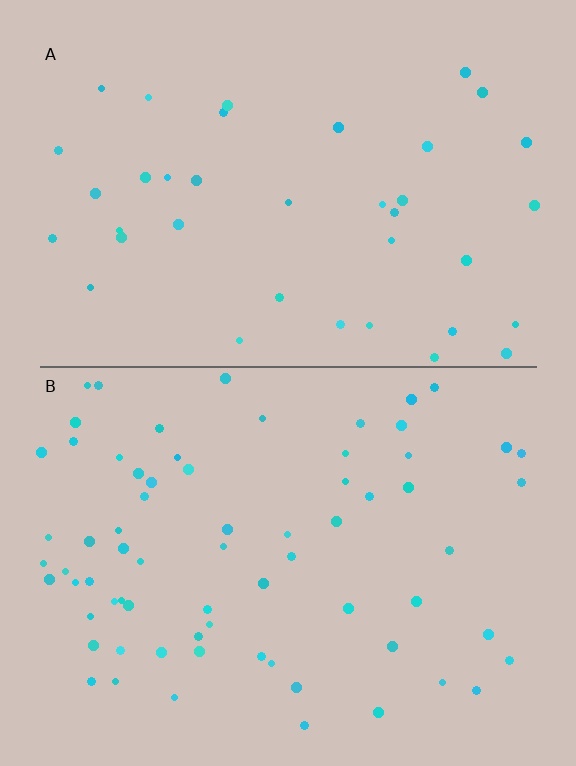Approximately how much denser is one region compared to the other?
Approximately 1.8× — region B over region A.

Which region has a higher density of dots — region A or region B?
B (the bottom).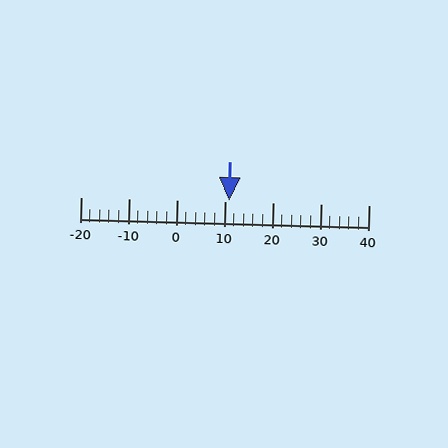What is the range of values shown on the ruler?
The ruler shows values from -20 to 40.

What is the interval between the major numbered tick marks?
The major tick marks are spaced 10 units apart.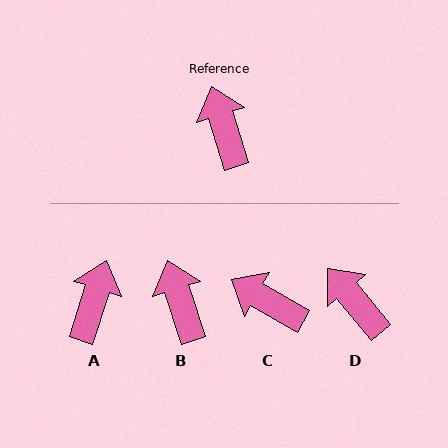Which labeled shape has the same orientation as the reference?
B.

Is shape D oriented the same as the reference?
No, it is off by about 22 degrees.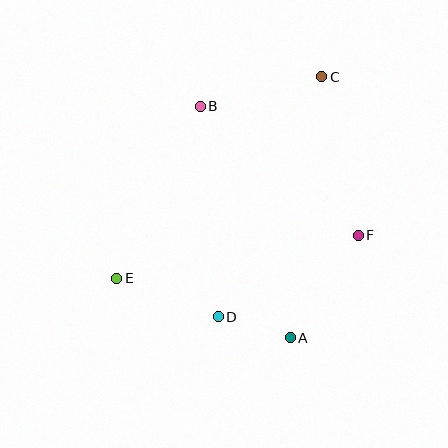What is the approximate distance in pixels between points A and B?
The distance between A and B is approximately 249 pixels.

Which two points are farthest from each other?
Points C and E are farthest from each other.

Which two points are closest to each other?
Points A and D are closest to each other.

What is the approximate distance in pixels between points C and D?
The distance between C and D is approximately 261 pixels.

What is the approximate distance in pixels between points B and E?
The distance between B and E is approximately 191 pixels.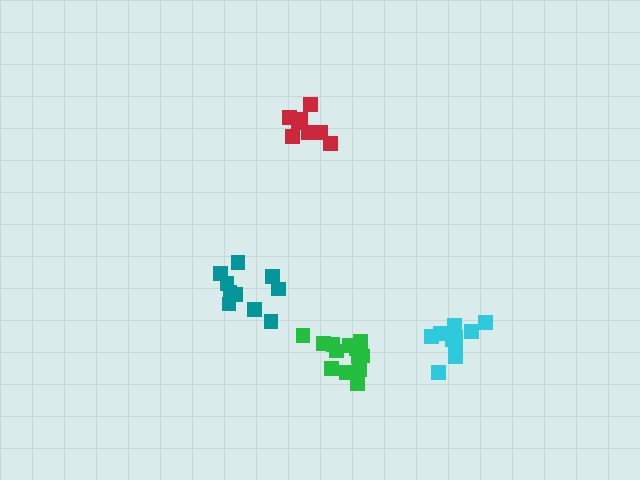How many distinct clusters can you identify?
There are 4 distinct clusters.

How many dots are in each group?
Group 1: 10 dots, Group 2: 10 dots, Group 3: 9 dots, Group 4: 13 dots (42 total).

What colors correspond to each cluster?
The clusters are colored: teal, cyan, red, green.